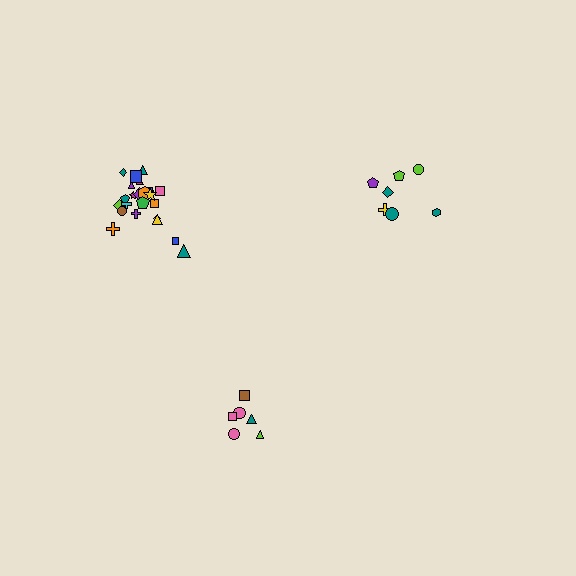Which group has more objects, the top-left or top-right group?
The top-left group.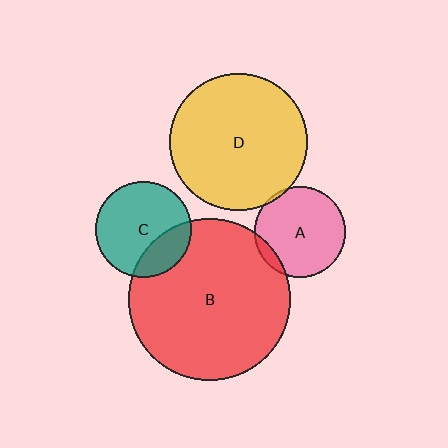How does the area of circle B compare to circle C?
Approximately 2.9 times.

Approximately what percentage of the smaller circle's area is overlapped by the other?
Approximately 25%.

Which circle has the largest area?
Circle B (red).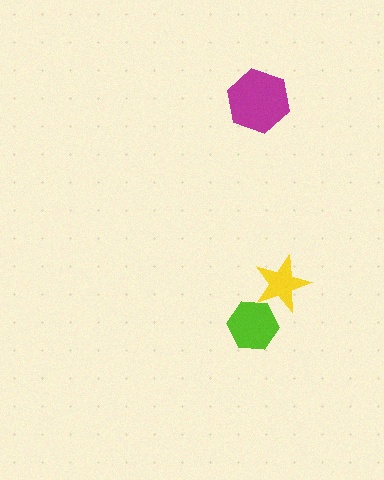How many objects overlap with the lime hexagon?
1 object overlaps with the lime hexagon.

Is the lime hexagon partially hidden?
Yes, it is partially covered by another shape.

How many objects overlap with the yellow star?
1 object overlaps with the yellow star.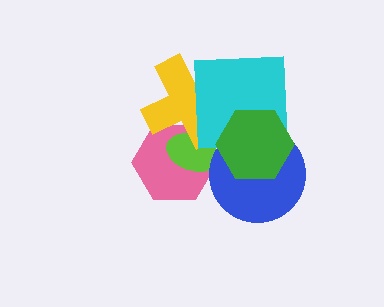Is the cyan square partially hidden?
Yes, it is partially covered by another shape.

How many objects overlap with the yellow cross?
3 objects overlap with the yellow cross.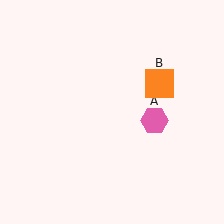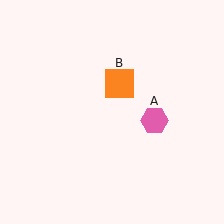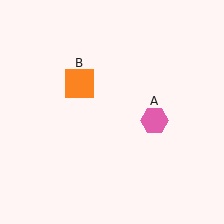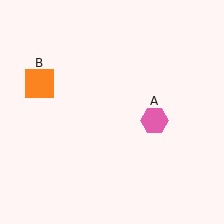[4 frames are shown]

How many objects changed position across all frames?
1 object changed position: orange square (object B).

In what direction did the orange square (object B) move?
The orange square (object B) moved left.